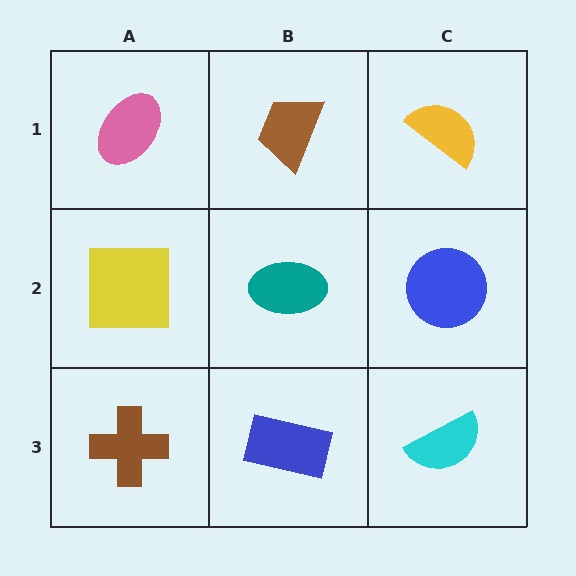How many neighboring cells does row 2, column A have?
3.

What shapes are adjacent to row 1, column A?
A yellow square (row 2, column A), a brown trapezoid (row 1, column B).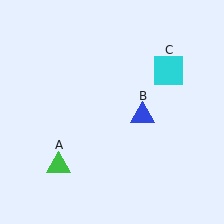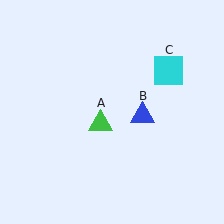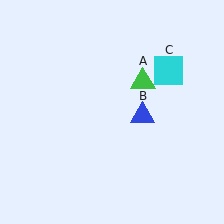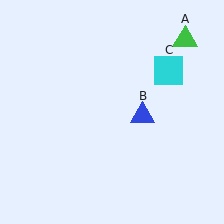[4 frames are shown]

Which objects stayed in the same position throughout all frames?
Blue triangle (object B) and cyan square (object C) remained stationary.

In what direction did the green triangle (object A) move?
The green triangle (object A) moved up and to the right.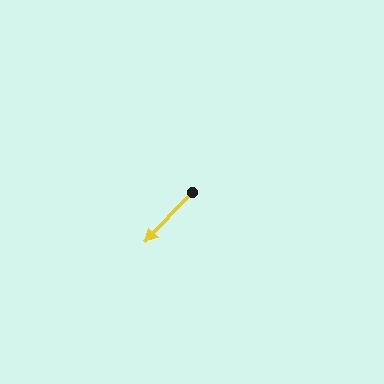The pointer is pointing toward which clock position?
Roughly 7 o'clock.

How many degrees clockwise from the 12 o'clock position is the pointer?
Approximately 224 degrees.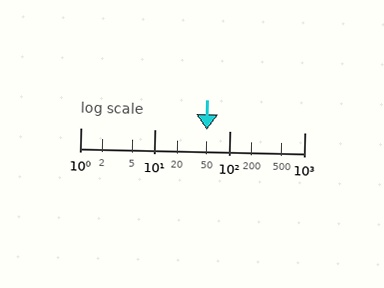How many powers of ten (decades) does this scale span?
The scale spans 3 decades, from 1 to 1000.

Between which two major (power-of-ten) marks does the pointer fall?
The pointer is between 10 and 100.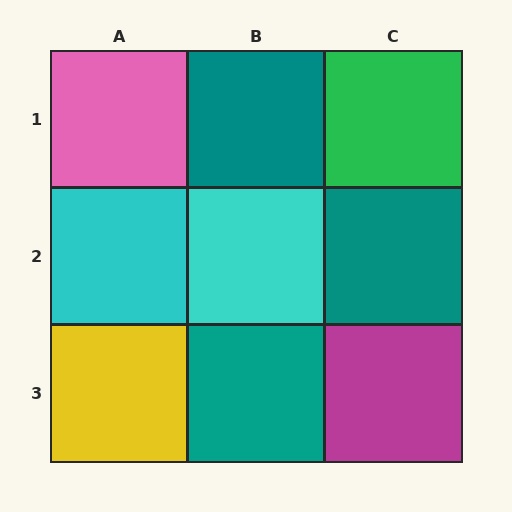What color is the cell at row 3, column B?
Teal.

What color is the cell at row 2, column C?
Teal.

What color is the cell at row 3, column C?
Magenta.